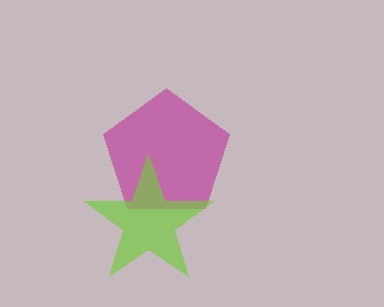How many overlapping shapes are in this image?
There are 2 overlapping shapes in the image.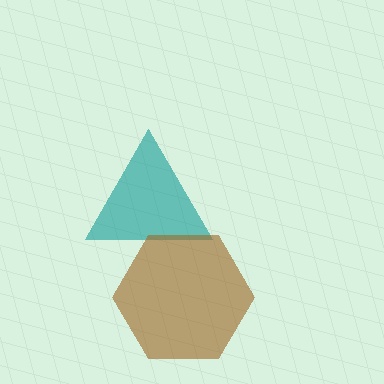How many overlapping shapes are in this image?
There are 2 overlapping shapes in the image.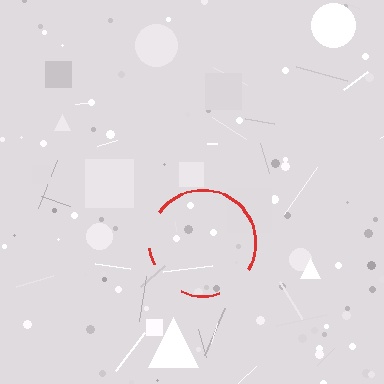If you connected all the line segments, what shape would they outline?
They would outline a circle.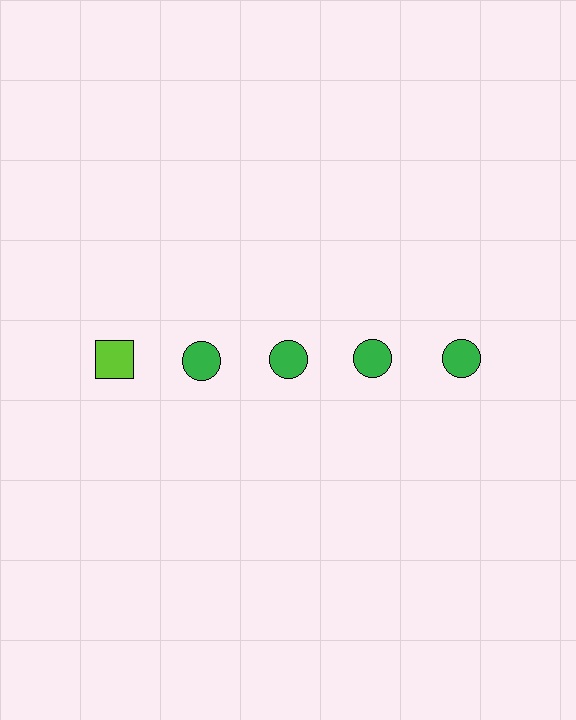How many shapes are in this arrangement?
There are 5 shapes arranged in a grid pattern.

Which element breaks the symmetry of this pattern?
The lime square in the top row, leftmost column breaks the symmetry. All other shapes are green circles.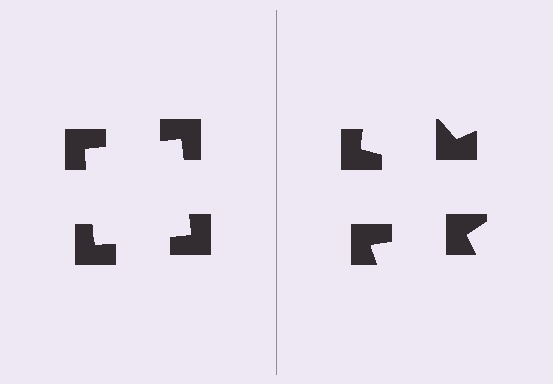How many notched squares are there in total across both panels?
8 — 4 on each side.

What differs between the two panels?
The notched squares are positioned identically on both sides; only the wedge orientations differ. On the left they align to a square; on the right they are misaligned.